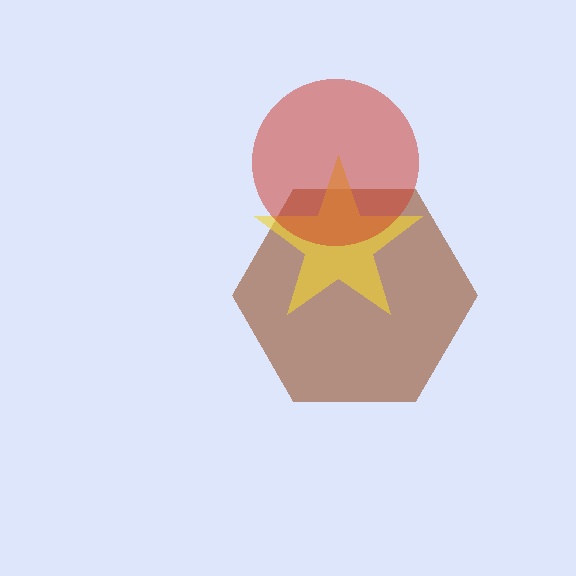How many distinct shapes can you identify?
There are 3 distinct shapes: a brown hexagon, a yellow star, a red circle.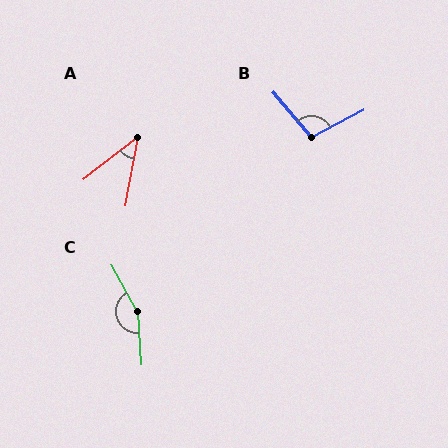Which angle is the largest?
C, at approximately 155 degrees.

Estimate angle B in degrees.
Approximately 102 degrees.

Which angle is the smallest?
A, at approximately 41 degrees.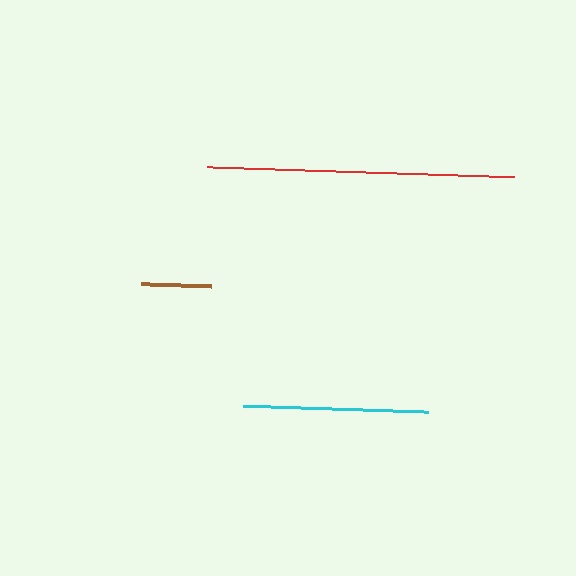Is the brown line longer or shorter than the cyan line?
The cyan line is longer than the brown line.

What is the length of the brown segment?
The brown segment is approximately 70 pixels long.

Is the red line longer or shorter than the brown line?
The red line is longer than the brown line.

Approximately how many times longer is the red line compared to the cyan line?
The red line is approximately 1.7 times the length of the cyan line.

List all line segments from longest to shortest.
From longest to shortest: red, cyan, brown.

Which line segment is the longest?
The red line is the longest at approximately 307 pixels.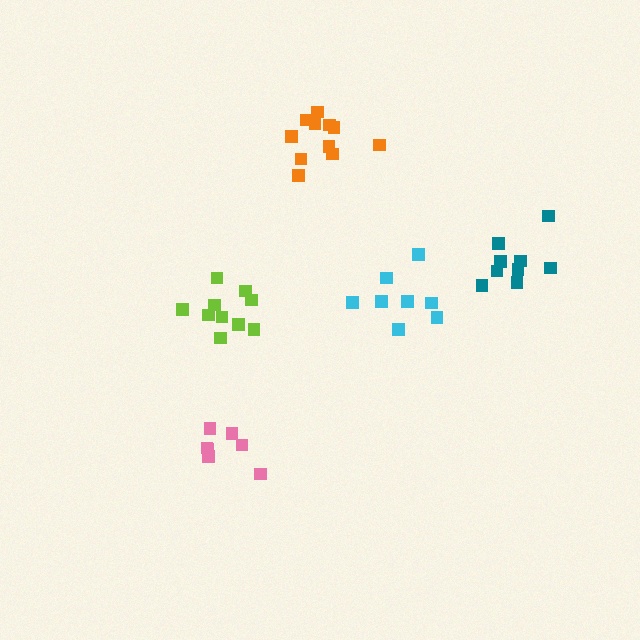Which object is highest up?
The orange cluster is topmost.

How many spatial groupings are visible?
There are 5 spatial groupings.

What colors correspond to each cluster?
The clusters are colored: lime, orange, pink, teal, cyan.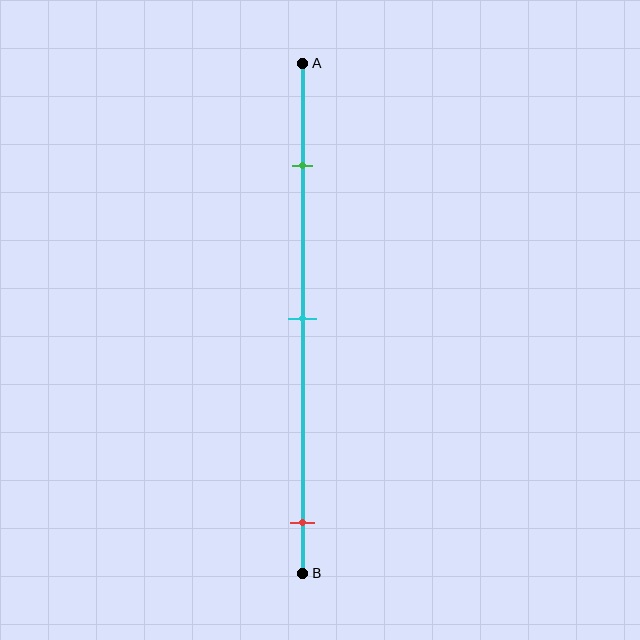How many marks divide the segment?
There are 3 marks dividing the segment.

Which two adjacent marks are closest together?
The green and cyan marks are the closest adjacent pair.